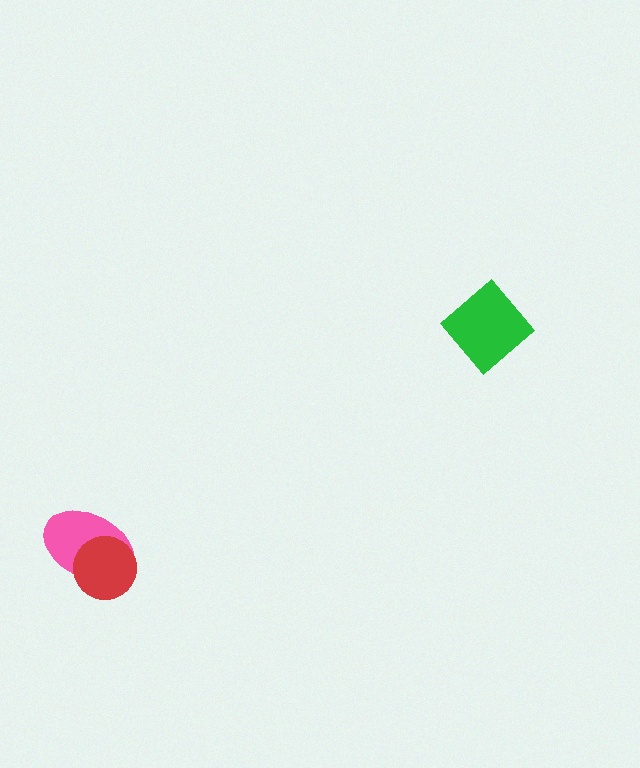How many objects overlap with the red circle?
1 object overlaps with the red circle.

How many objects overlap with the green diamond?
0 objects overlap with the green diamond.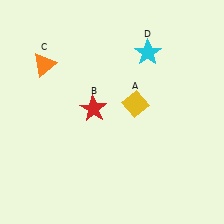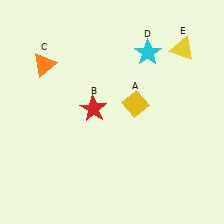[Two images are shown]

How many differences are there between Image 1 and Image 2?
There is 1 difference between the two images.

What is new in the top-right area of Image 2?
A yellow triangle (E) was added in the top-right area of Image 2.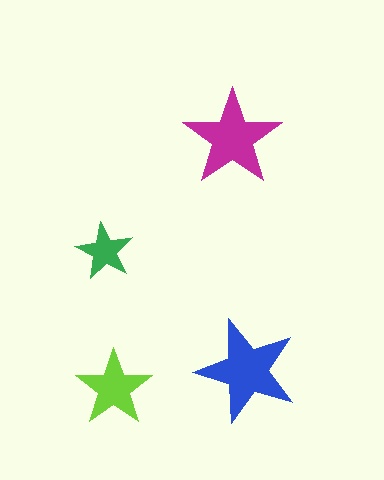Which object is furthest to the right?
The blue star is rightmost.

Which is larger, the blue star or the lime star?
The blue one.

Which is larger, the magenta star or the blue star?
The blue one.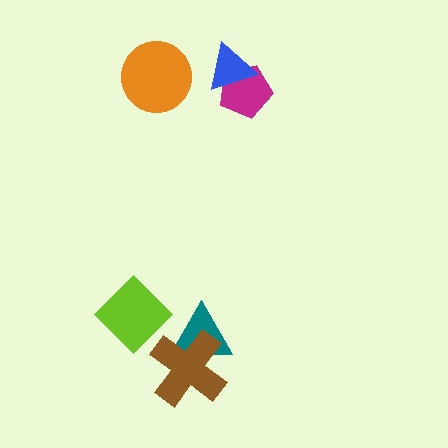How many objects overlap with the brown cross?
1 object overlaps with the brown cross.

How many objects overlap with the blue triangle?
1 object overlaps with the blue triangle.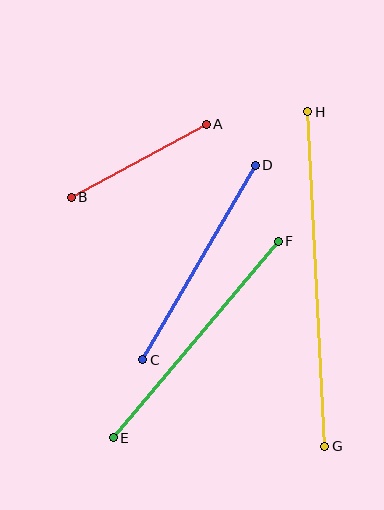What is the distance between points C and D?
The distance is approximately 225 pixels.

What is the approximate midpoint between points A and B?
The midpoint is at approximately (139, 161) pixels.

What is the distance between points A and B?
The distance is approximately 154 pixels.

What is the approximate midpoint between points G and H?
The midpoint is at approximately (316, 279) pixels.